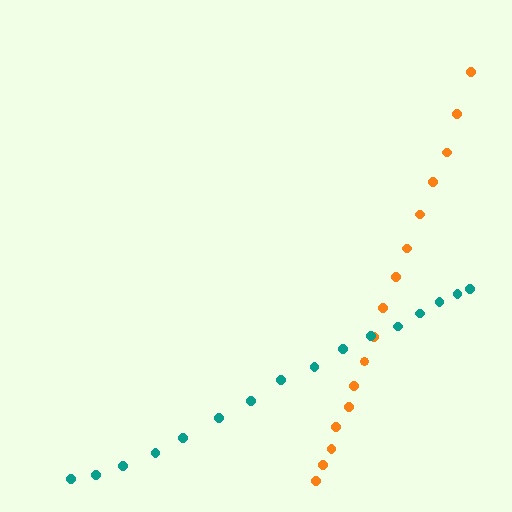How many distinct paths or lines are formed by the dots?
There are 2 distinct paths.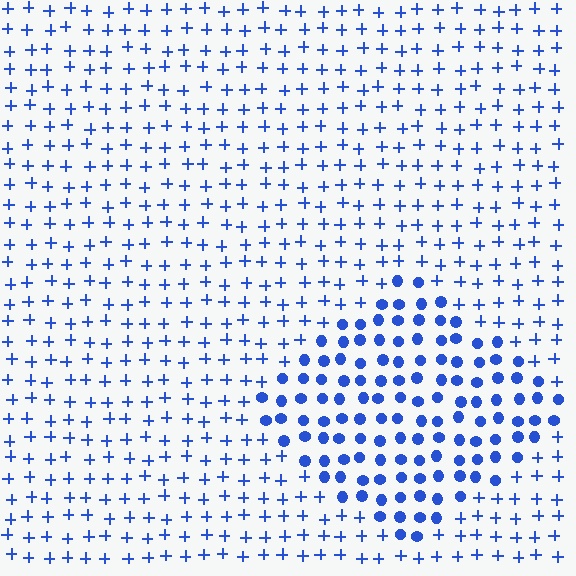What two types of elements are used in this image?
The image uses circles inside the diamond region and plus signs outside it.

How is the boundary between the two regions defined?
The boundary is defined by a change in element shape: circles inside vs. plus signs outside. All elements share the same color and spacing.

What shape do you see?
I see a diamond.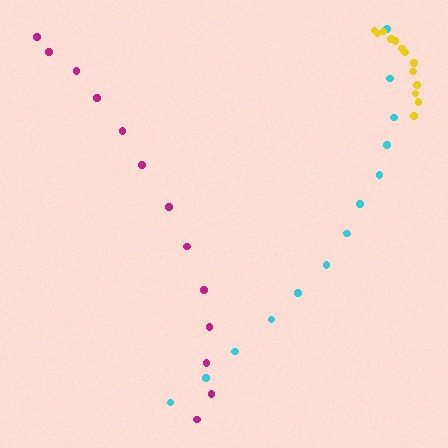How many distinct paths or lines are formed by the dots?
There are 3 distinct paths.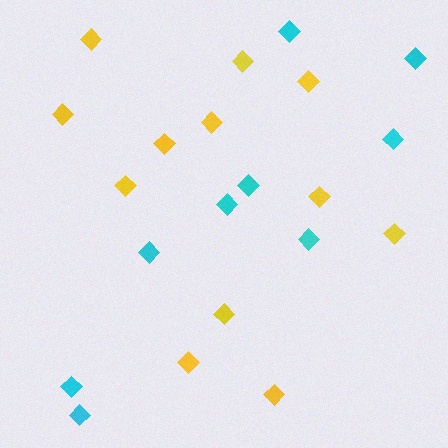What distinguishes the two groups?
There are 2 groups: one group of cyan diamonds (9) and one group of yellow diamonds (12).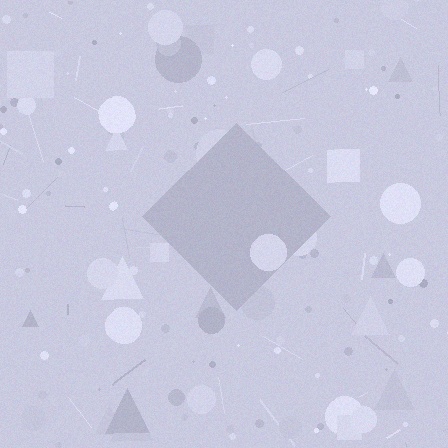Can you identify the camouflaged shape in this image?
The camouflaged shape is a diamond.